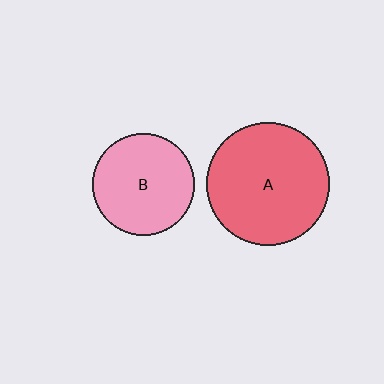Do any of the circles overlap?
No, none of the circles overlap.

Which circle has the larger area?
Circle A (red).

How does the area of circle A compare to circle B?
Approximately 1.5 times.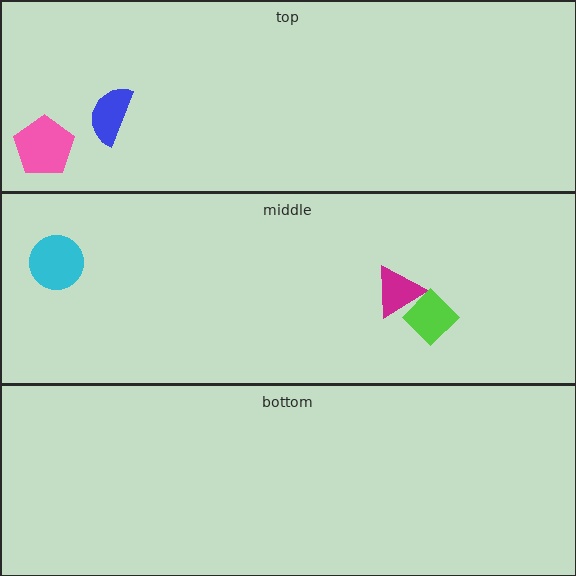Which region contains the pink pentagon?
The top region.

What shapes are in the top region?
The blue semicircle, the pink pentagon.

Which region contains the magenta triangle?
The middle region.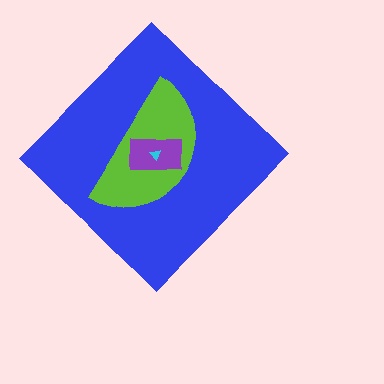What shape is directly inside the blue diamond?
The lime semicircle.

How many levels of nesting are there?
4.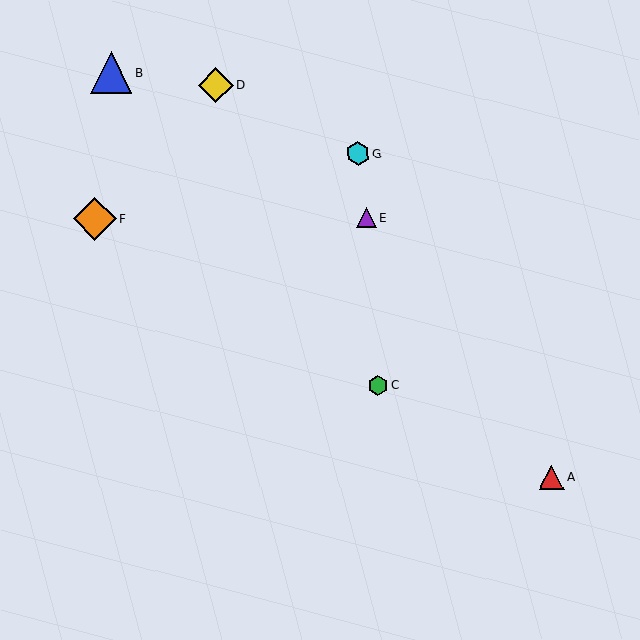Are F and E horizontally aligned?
Yes, both are at y≈218.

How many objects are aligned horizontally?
2 objects (E, F) are aligned horizontally.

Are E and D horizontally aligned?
No, E is at y≈217 and D is at y≈85.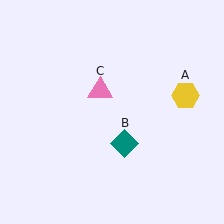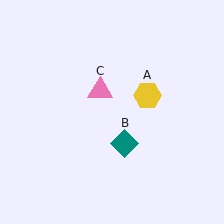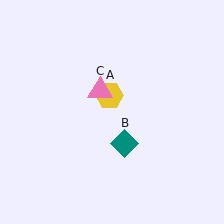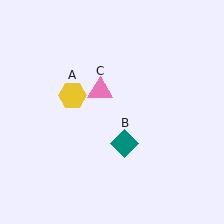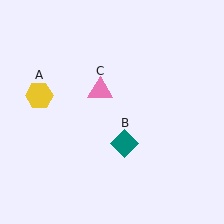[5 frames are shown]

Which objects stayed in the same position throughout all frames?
Teal diamond (object B) and pink triangle (object C) remained stationary.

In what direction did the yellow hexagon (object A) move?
The yellow hexagon (object A) moved left.